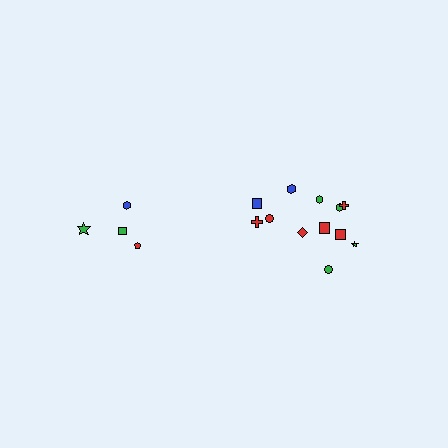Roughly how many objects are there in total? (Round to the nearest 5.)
Roughly 15 objects in total.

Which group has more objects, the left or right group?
The right group.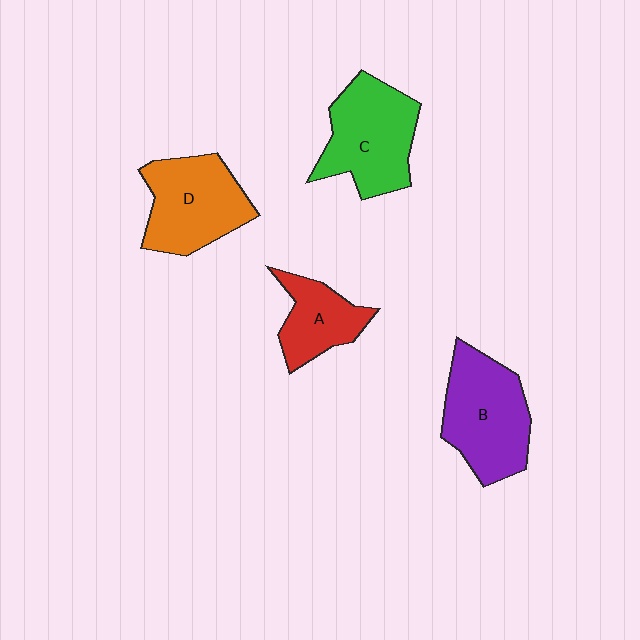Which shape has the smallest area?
Shape A (red).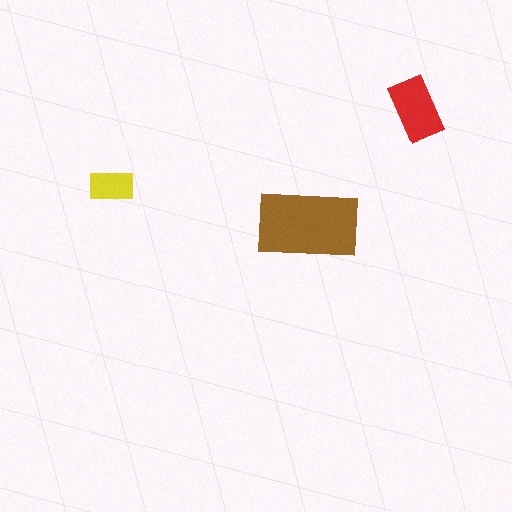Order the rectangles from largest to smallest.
the brown one, the red one, the yellow one.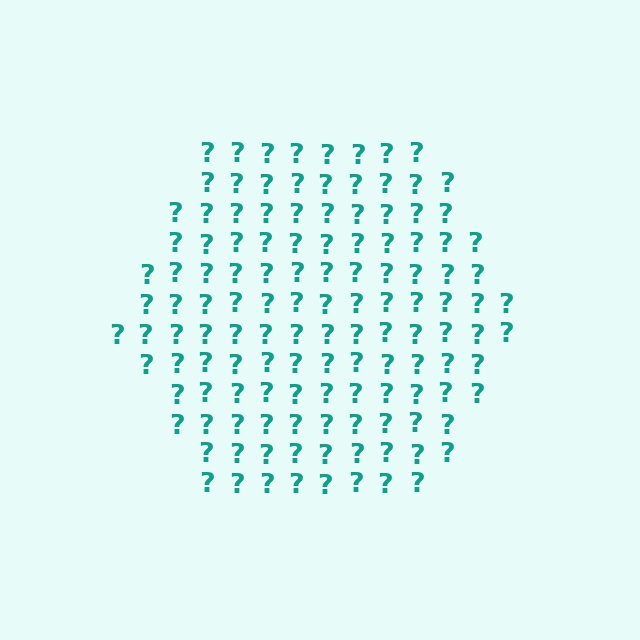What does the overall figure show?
The overall figure shows a hexagon.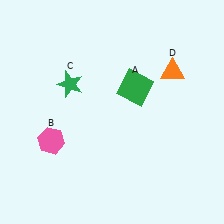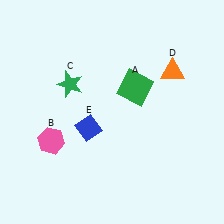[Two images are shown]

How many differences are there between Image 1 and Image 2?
There is 1 difference between the two images.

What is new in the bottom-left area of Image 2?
A blue diamond (E) was added in the bottom-left area of Image 2.